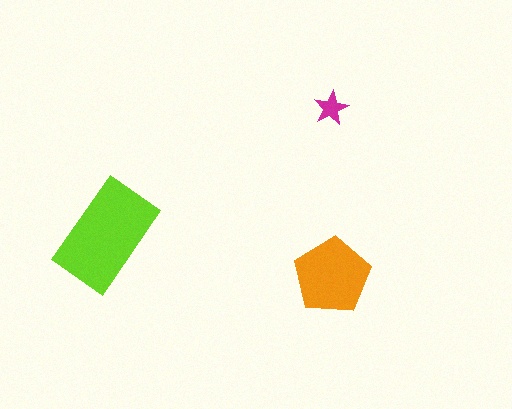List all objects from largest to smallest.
The lime rectangle, the orange pentagon, the magenta star.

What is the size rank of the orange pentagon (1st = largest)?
2nd.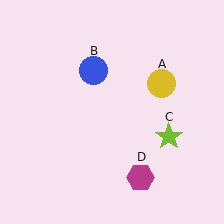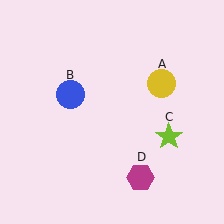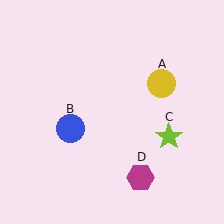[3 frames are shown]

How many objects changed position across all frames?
1 object changed position: blue circle (object B).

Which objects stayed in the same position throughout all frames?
Yellow circle (object A) and lime star (object C) and magenta hexagon (object D) remained stationary.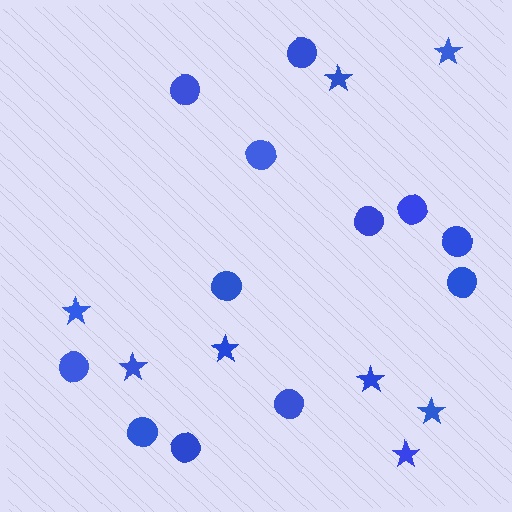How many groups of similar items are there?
There are 2 groups: one group of stars (8) and one group of circles (12).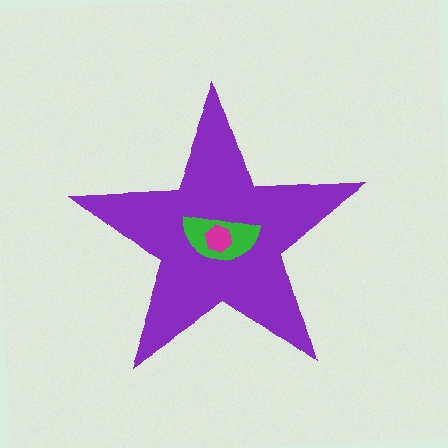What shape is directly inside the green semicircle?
The magenta hexagon.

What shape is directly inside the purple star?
The green semicircle.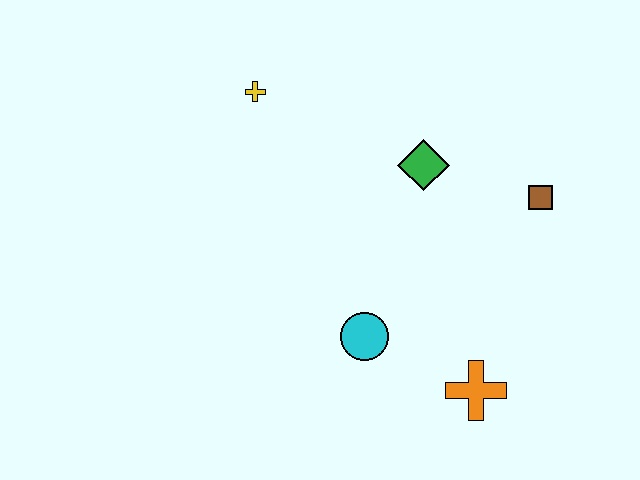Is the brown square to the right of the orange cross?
Yes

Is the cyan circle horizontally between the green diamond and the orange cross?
No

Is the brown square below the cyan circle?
No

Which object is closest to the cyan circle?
The orange cross is closest to the cyan circle.